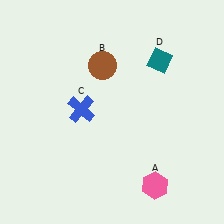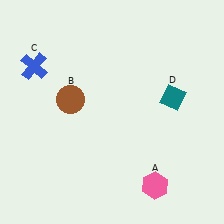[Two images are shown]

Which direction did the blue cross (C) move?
The blue cross (C) moved left.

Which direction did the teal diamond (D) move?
The teal diamond (D) moved down.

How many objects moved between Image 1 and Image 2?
3 objects moved between the two images.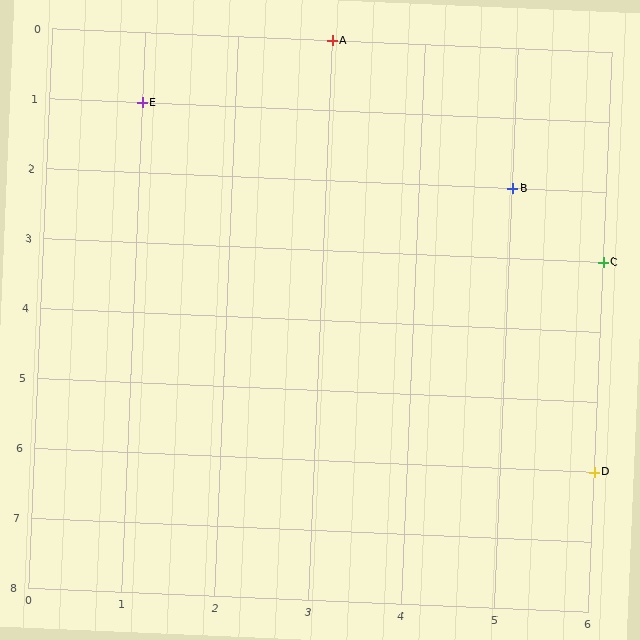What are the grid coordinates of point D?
Point D is at grid coordinates (6, 6).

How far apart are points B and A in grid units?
Points B and A are 2 columns and 2 rows apart (about 2.8 grid units diagonally).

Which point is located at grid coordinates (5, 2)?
Point B is at (5, 2).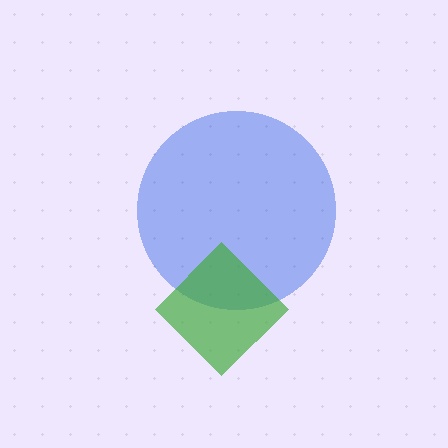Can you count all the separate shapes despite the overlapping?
Yes, there are 2 separate shapes.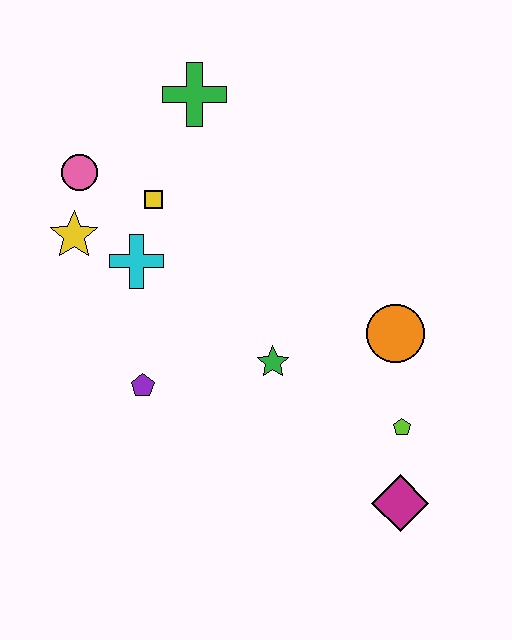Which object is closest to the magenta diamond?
The lime pentagon is closest to the magenta diamond.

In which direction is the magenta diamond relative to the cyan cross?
The magenta diamond is to the right of the cyan cross.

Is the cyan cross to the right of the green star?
No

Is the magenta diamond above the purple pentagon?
No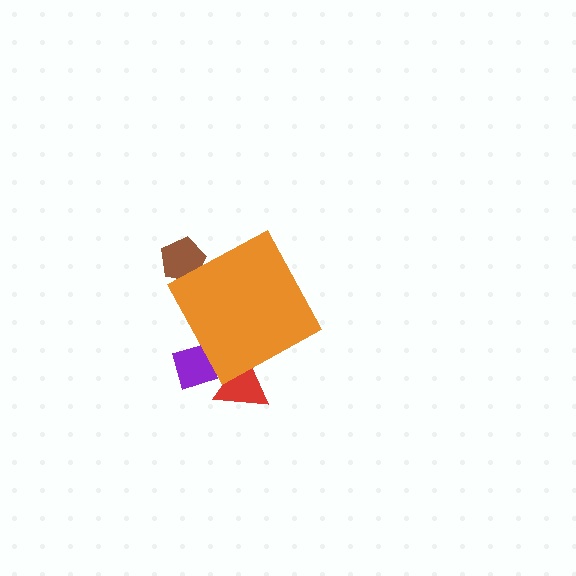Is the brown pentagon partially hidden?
Yes, the brown pentagon is partially hidden behind the orange diamond.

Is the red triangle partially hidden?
Yes, the red triangle is partially hidden behind the orange diamond.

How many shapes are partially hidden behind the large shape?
3 shapes are partially hidden.